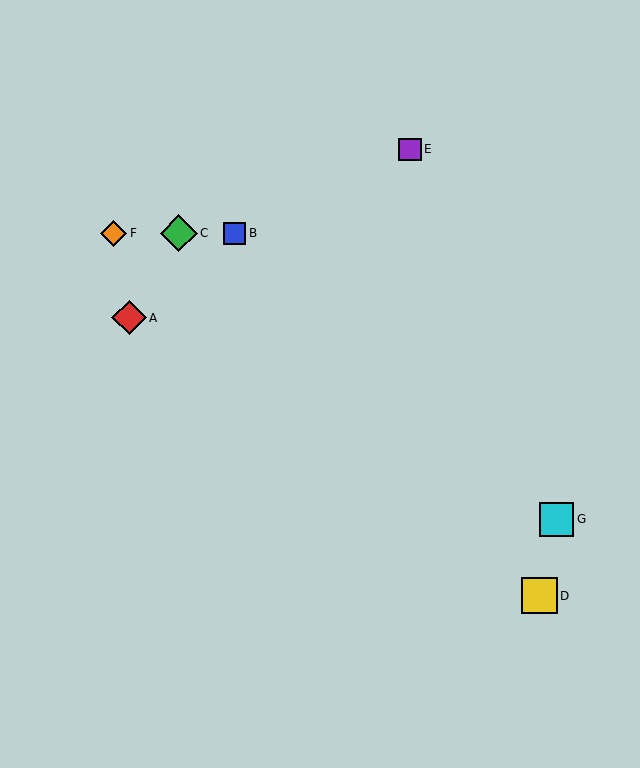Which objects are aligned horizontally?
Objects B, C, F are aligned horizontally.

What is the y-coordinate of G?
Object G is at y≈519.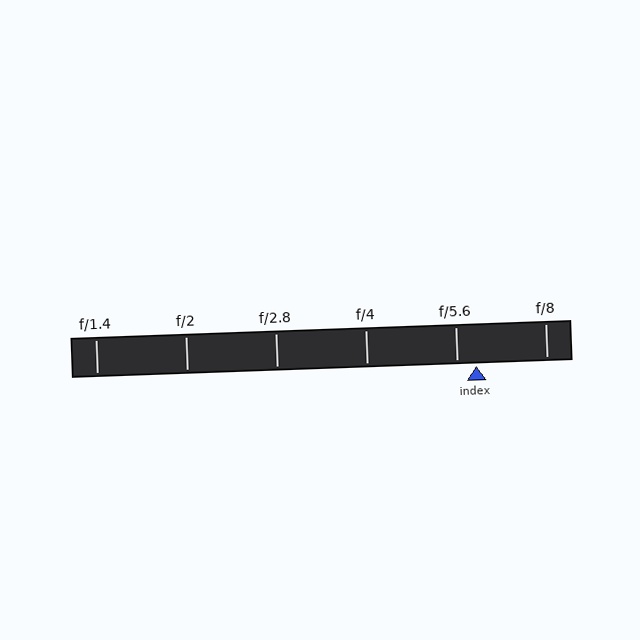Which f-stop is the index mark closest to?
The index mark is closest to f/5.6.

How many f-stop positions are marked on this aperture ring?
There are 6 f-stop positions marked.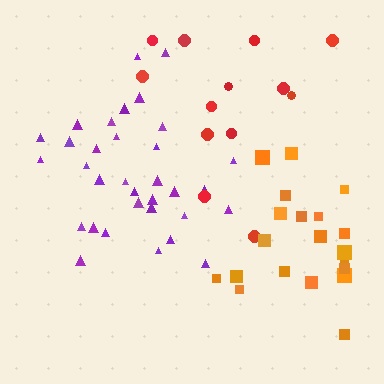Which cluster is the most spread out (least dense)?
Red.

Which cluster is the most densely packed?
Purple.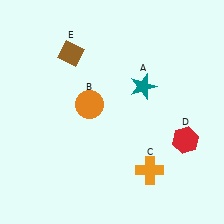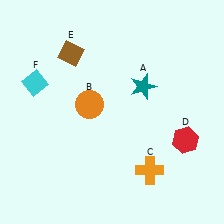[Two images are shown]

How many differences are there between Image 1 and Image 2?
There is 1 difference between the two images.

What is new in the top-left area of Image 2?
A cyan diamond (F) was added in the top-left area of Image 2.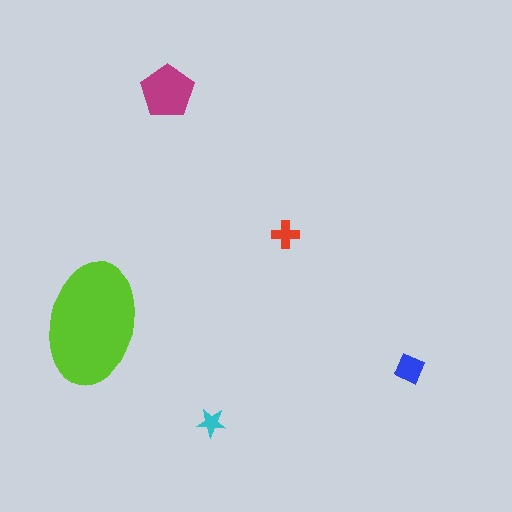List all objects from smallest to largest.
The cyan star, the red cross, the blue diamond, the magenta pentagon, the lime ellipse.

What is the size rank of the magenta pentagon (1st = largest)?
2nd.